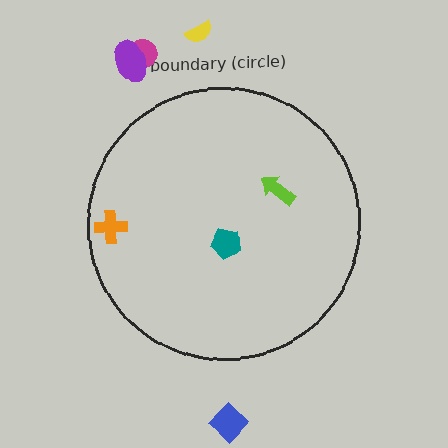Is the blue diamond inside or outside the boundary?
Outside.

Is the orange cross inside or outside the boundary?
Inside.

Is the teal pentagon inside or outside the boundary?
Inside.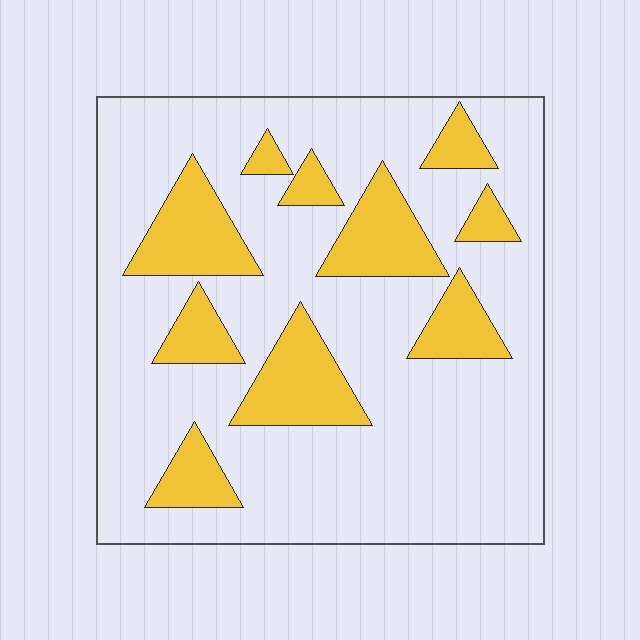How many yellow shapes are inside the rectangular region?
10.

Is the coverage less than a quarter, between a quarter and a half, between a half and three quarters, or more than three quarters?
Less than a quarter.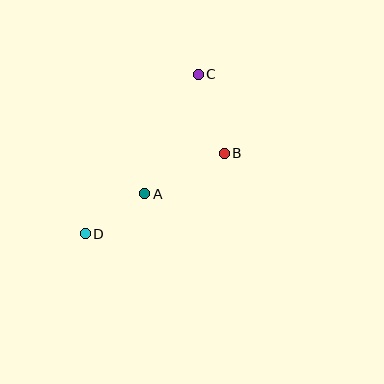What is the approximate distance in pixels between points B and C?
The distance between B and C is approximately 83 pixels.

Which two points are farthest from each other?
Points C and D are farthest from each other.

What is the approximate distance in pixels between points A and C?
The distance between A and C is approximately 131 pixels.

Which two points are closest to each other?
Points A and D are closest to each other.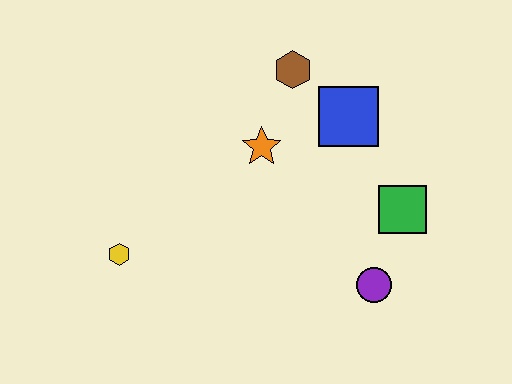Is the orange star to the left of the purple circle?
Yes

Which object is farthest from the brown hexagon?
The yellow hexagon is farthest from the brown hexagon.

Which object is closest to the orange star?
The brown hexagon is closest to the orange star.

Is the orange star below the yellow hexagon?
No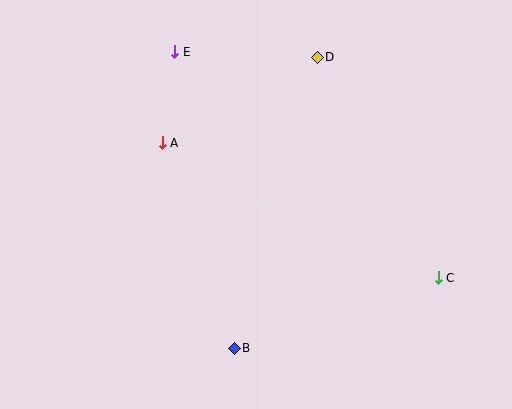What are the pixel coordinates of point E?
Point E is at (175, 52).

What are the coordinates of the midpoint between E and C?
The midpoint between E and C is at (307, 165).